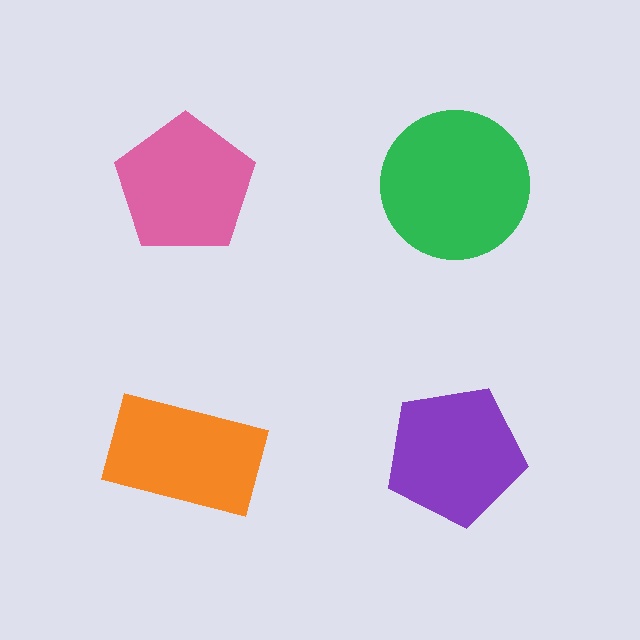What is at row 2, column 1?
An orange rectangle.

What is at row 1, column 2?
A green circle.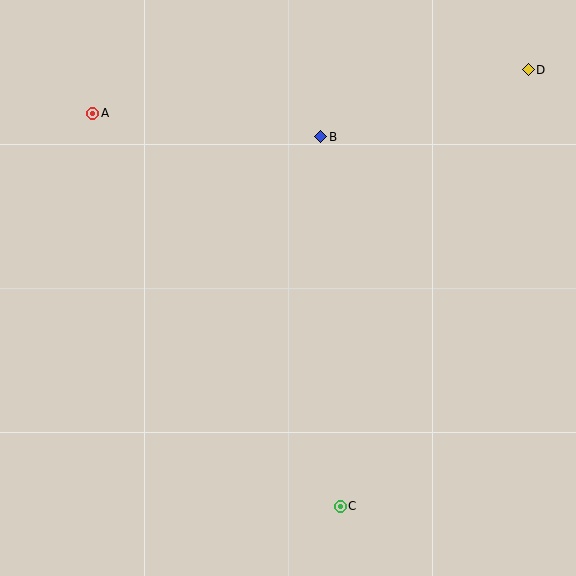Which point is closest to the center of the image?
Point B at (321, 137) is closest to the center.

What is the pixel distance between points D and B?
The distance between D and B is 218 pixels.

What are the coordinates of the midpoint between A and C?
The midpoint between A and C is at (216, 310).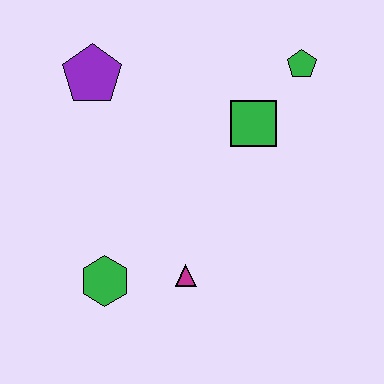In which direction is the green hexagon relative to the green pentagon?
The green hexagon is below the green pentagon.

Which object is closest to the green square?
The green pentagon is closest to the green square.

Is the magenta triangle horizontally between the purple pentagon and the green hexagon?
No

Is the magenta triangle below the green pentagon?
Yes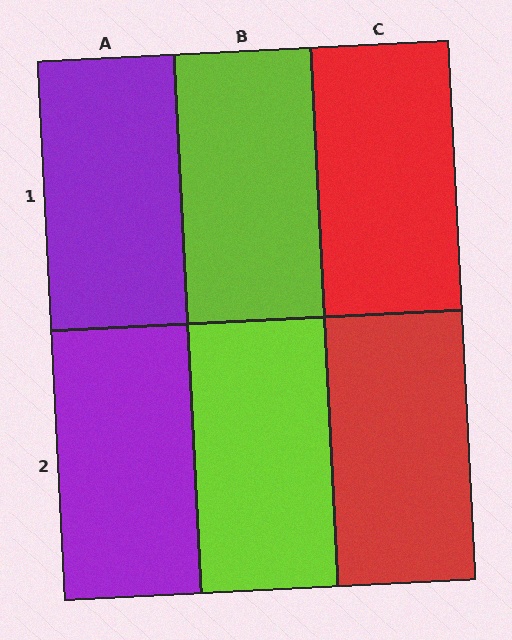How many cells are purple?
2 cells are purple.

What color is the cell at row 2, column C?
Red.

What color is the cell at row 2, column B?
Lime.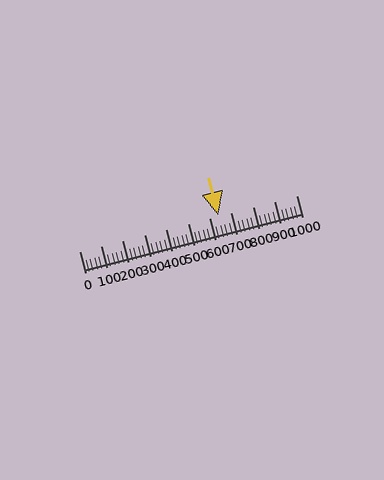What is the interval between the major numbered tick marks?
The major tick marks are spaced 100 units apart.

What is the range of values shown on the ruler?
The ruler shows values from 0 to 1000.